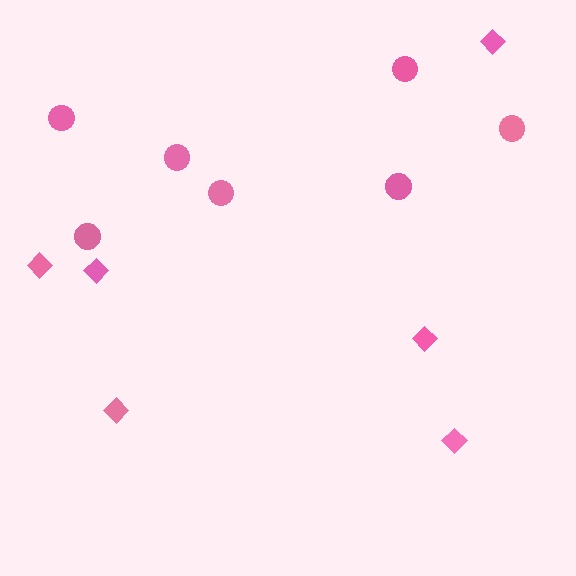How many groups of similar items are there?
There are 2 groups: one group of diamonds (6) and one group of circles (7).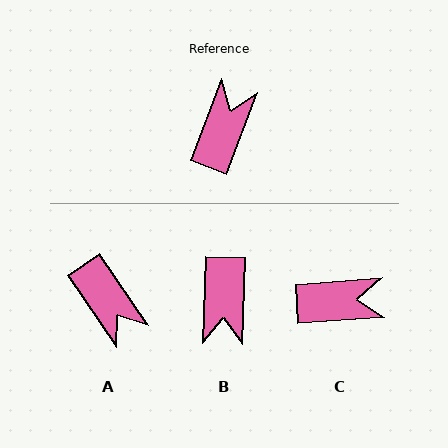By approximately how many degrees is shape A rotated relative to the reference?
Approximately 125 degrees clockwise.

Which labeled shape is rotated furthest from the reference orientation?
B, about 161 degrees away.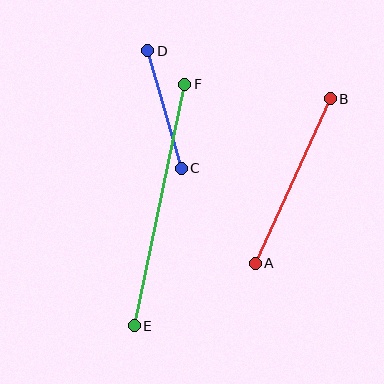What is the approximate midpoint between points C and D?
The midpoint is at approximately (164, 110) pixels.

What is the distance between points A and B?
The distance is approximately 181 pixels.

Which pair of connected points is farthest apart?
Points E and F are farthest apart.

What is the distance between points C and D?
The distance is approximately 122 pixels.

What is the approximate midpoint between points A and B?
The midpoint is at approximately (293, 181) pixels.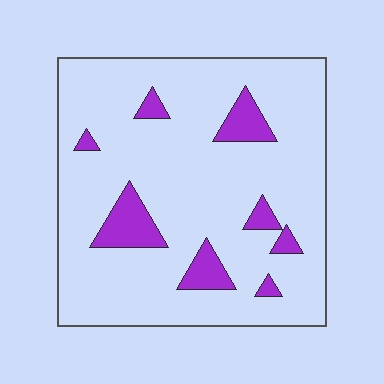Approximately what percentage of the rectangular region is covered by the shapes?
Approximately 10%.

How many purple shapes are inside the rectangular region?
8.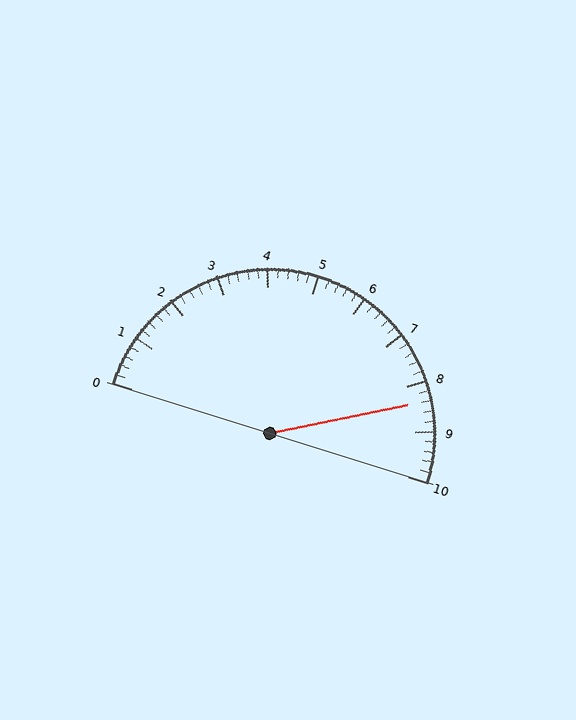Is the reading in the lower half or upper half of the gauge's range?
The reading is in the upper half of the range (0 to 10).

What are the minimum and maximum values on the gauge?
The gauge ranges from 0 to 10.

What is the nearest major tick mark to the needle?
The nearest major tick mark is 8.